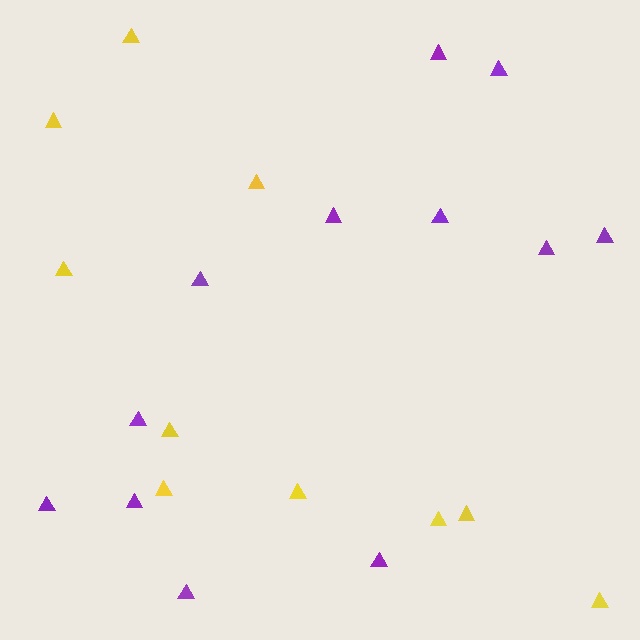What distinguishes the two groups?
There are 2 groups: one group of yellow triangles (10) and one group of purple triangles (12).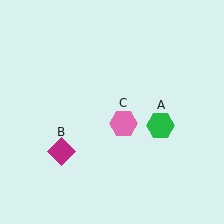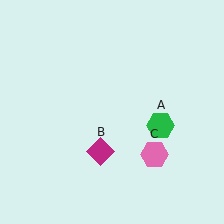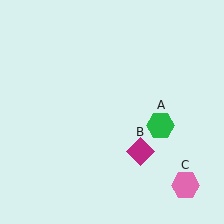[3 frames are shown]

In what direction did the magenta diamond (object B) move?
The magenta diamond (object B) moved right.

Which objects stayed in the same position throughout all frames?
Green hexagon (object A) remained stationary.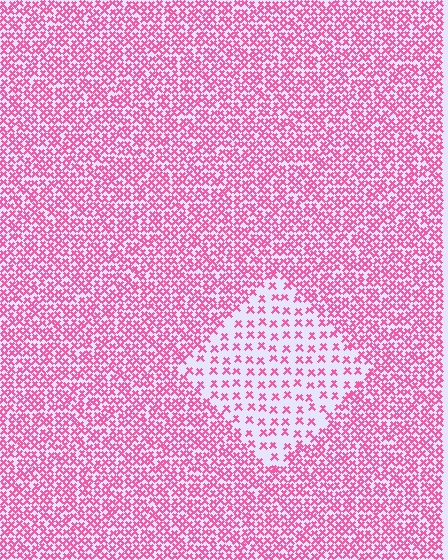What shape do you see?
I see a diamond.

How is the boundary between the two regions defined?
The boundary is defined by a change in element density (approximately 2.5x ratio). All elements are the same color, size, and shape.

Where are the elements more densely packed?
The elements are more densely packed outside the diamond boundary.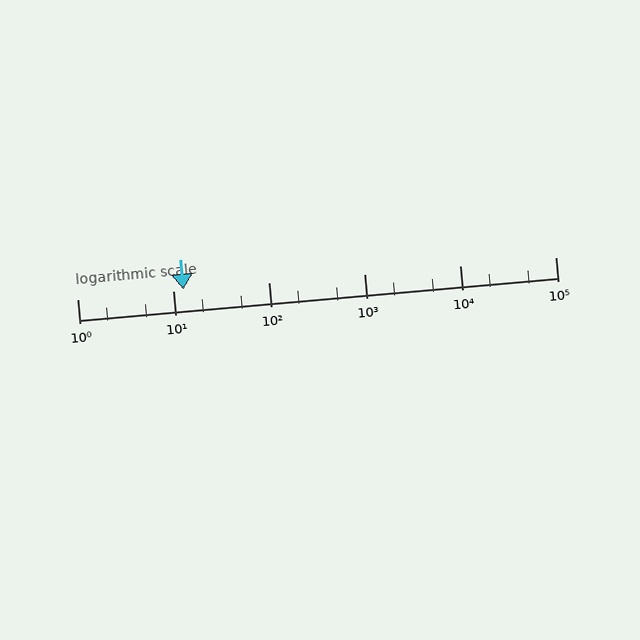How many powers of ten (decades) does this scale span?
The scale spans 5 decades, from 1 to 100000.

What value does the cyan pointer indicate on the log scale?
The pointer indicates approximately 13.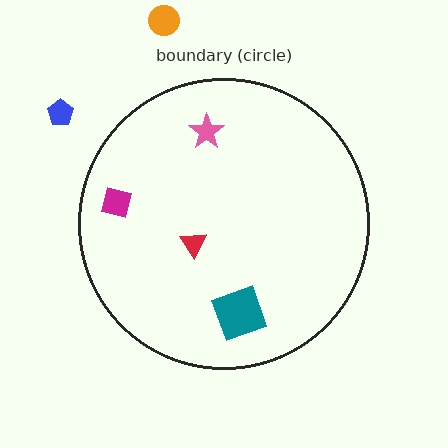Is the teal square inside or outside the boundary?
Inside.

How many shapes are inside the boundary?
4 inside, 2 outside.